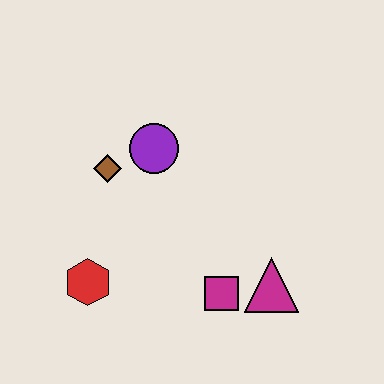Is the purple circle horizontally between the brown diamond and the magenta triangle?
Yes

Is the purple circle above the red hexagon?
Yes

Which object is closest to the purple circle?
The brown diamond is closest to the purple circle.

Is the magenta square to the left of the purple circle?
No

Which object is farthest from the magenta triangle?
The brown diamond is farthest from the magenta triangle.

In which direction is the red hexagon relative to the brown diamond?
The red hexagon is below the brown diamond.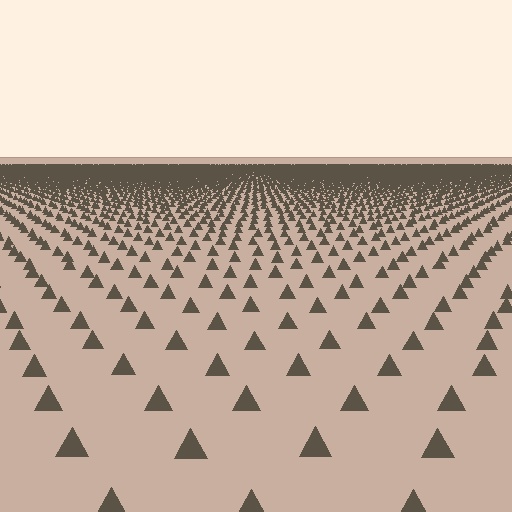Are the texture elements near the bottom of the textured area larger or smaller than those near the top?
Larger. Near the bottom, elements are closer to the viewer and appear at a bigger on-screen size.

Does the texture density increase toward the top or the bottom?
Density increases toward the top.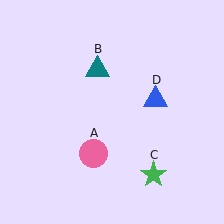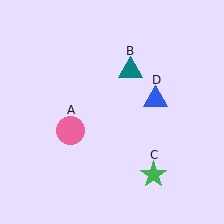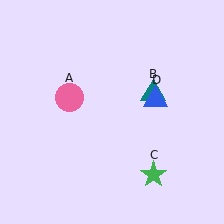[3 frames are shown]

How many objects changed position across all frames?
2 objects changed position: pink circle (object A), teal triangle (object B).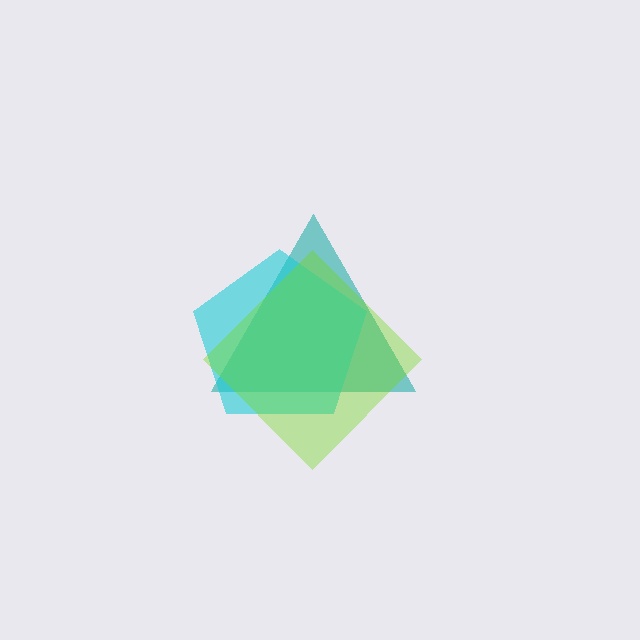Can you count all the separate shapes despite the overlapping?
Yes, there are 3 separate shapes.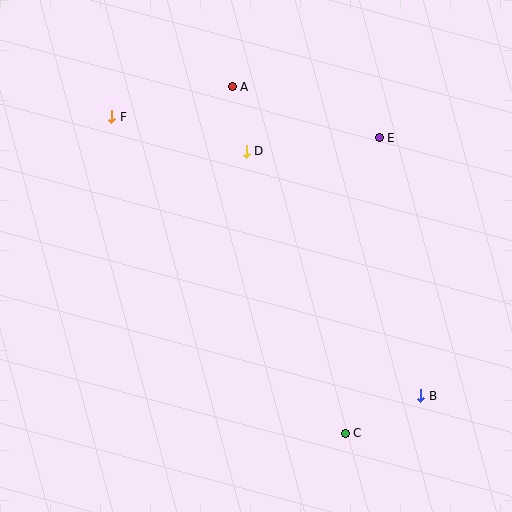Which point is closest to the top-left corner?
Point F is closest to the top-left corner.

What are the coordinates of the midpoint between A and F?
The midpoint between A and F is at (172, 102).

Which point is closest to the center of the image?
Point D at (246, 151) is closest to the center.